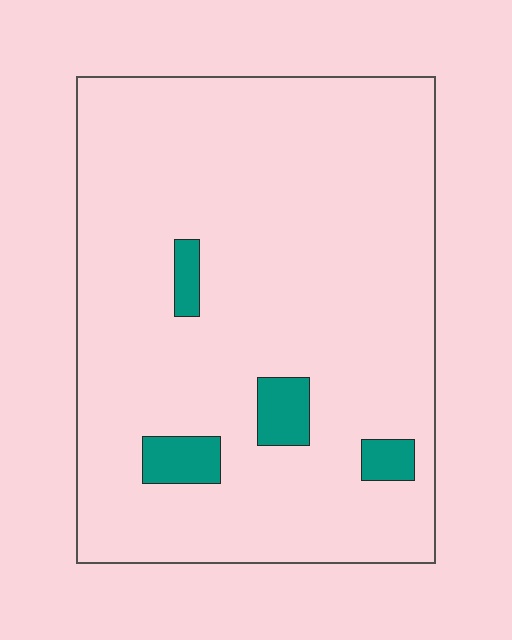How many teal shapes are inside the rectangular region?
4.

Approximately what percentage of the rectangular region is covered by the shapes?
Approximately 5%.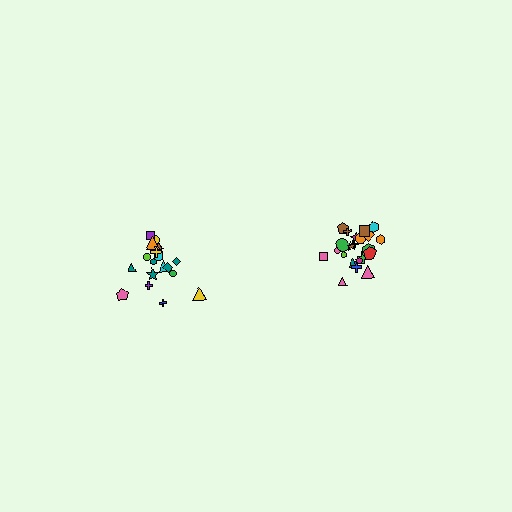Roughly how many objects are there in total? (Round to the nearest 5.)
Roughly 40 objects in total.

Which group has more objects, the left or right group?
The right group.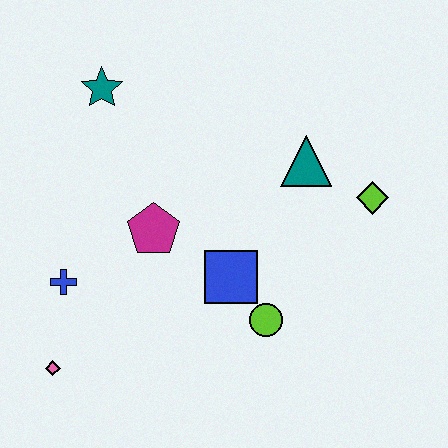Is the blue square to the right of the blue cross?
Yes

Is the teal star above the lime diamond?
Yes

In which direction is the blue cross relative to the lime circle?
The blue cross is to the left of the lime circle.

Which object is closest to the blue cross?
The pink diamond is closest to the blue cross.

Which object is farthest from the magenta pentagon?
The lime diamond is farthest from the magenta pentagon.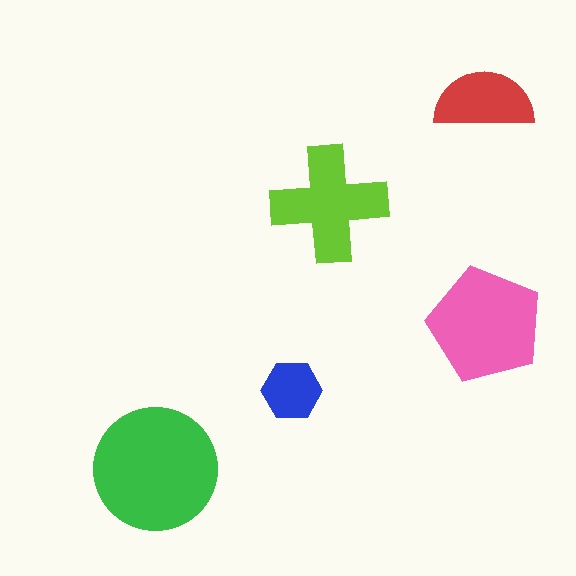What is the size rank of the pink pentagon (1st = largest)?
2nd.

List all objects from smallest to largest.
The blue hexagon, the red semicircle, the lime cross, the pink pentagon, the green circle.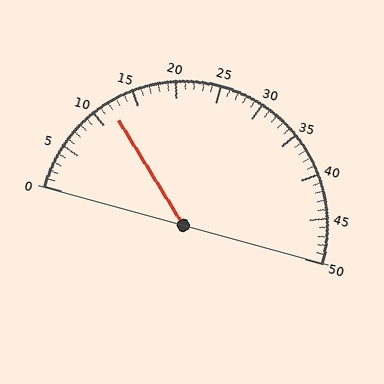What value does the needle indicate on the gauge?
The needle indicates approximately 12.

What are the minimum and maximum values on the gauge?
The gauge ranges from 0 to 50.